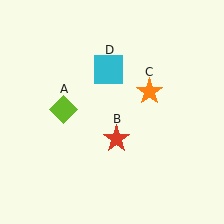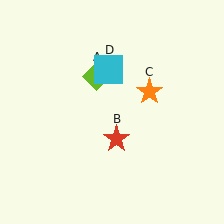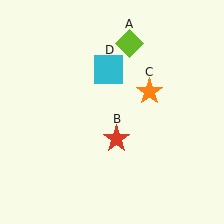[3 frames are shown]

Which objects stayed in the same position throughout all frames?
Red star (object B) and orange star (object C) and cyan square (object D) remained stationary.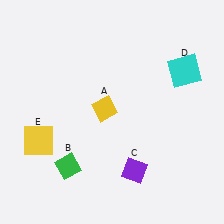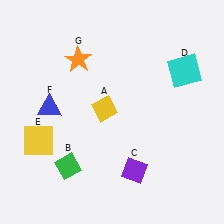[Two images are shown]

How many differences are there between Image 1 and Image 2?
There are 2 differences between the two images.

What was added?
A blue triangle (F), an orange star (G) were added in Image 2.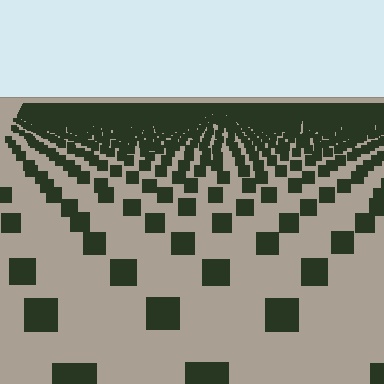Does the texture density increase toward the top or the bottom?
Density increases toward the top.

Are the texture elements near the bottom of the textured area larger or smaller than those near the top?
Larger. Near the bottom, elements are closer to the viewer and appear at a bigger on-screen size.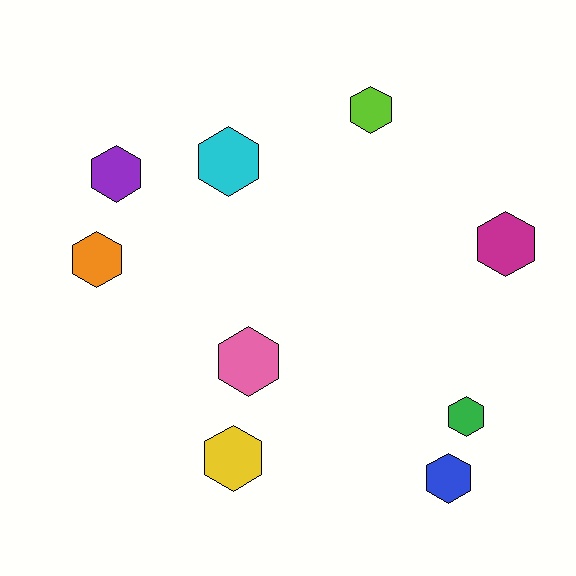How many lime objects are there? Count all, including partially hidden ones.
There is 1 lime object.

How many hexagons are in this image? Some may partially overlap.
There are 9 hexagons.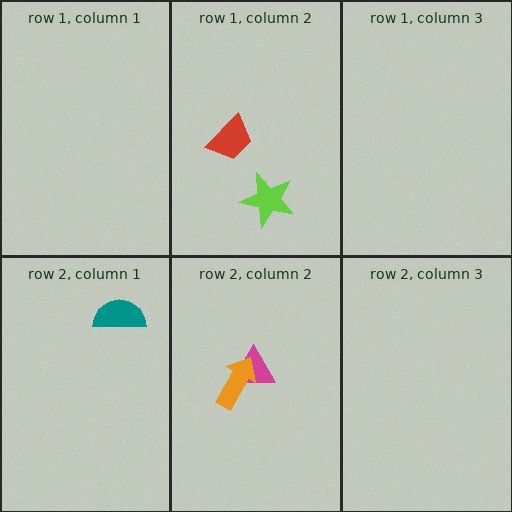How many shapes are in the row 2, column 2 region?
2.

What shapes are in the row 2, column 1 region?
The teal semicircle.